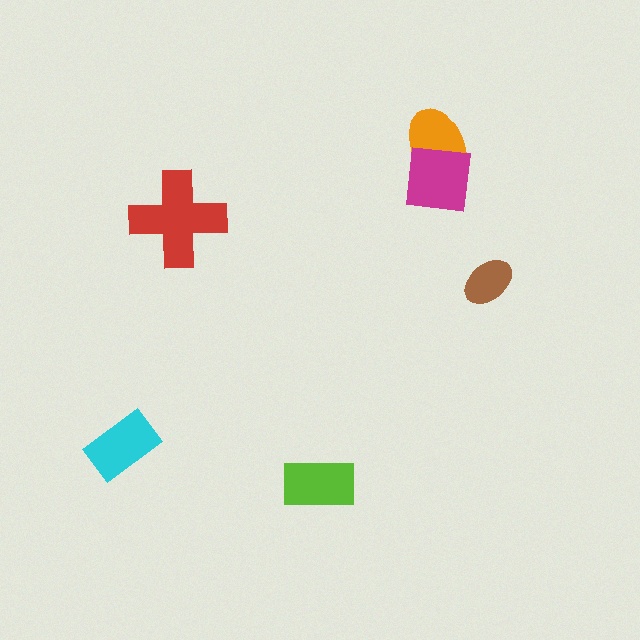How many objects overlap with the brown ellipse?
0 objects overlap with the brown ellipse.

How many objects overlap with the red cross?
0 objects overlap with the red cross.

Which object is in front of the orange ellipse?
The magenta square is in front of the orange ellipse.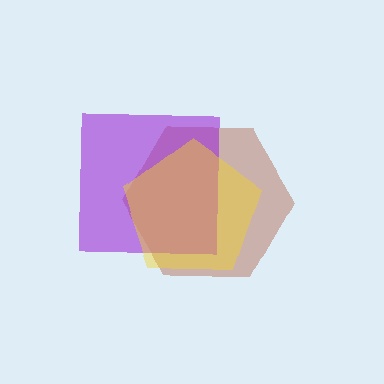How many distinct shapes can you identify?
There are 3 distinct shapes: a brown hexagon, a purple square, a yellow pentagon.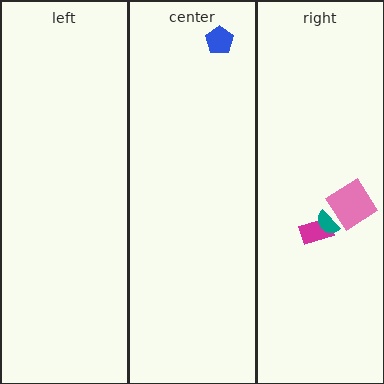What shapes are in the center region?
The blue pentagon.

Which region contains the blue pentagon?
The center region.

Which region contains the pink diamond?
The right region.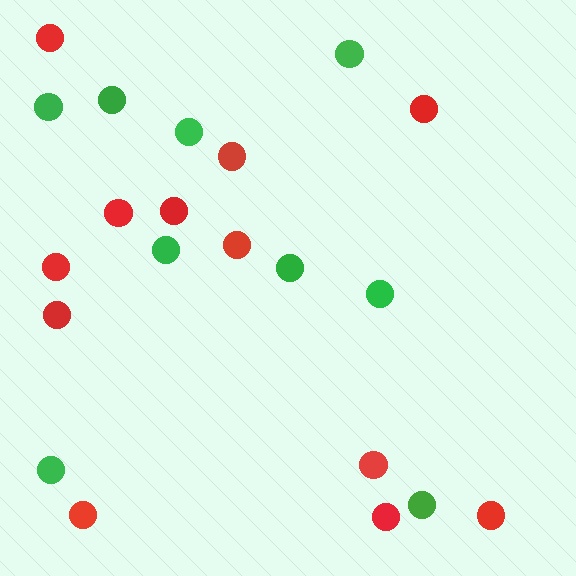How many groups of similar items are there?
There are 2 groups: one group of green circles (9) and one group of red circles (12).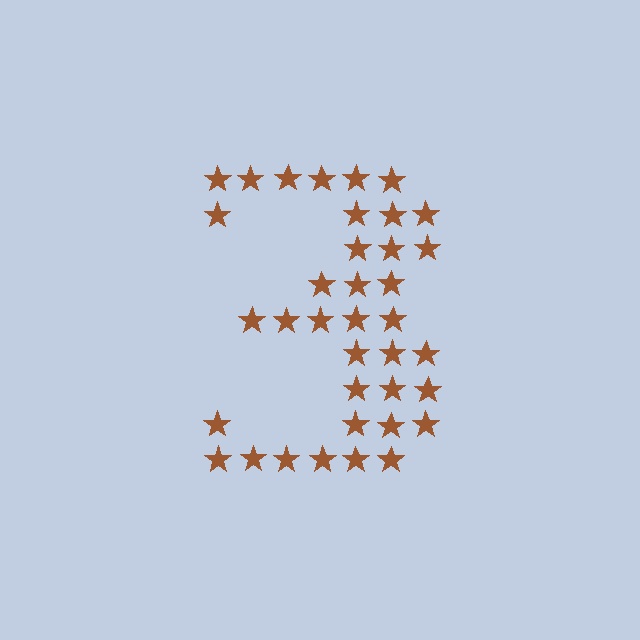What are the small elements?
The small elements are stars.